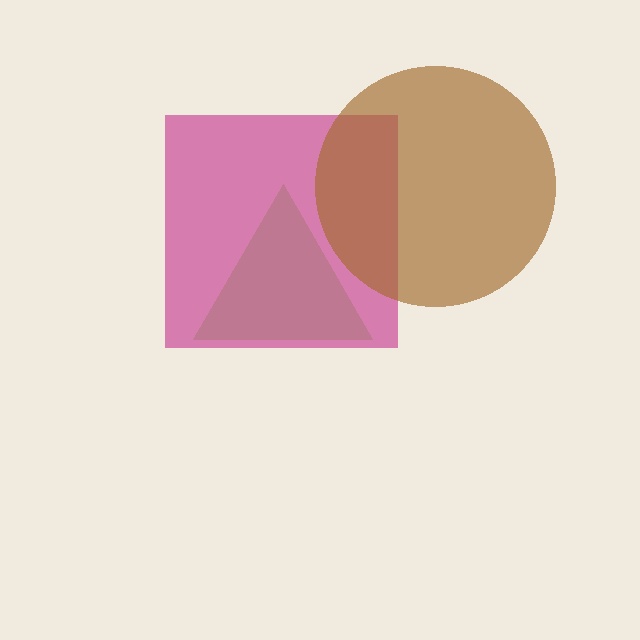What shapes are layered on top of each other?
The layered shapes are: a lime triangle, a magenta square, a brown circle.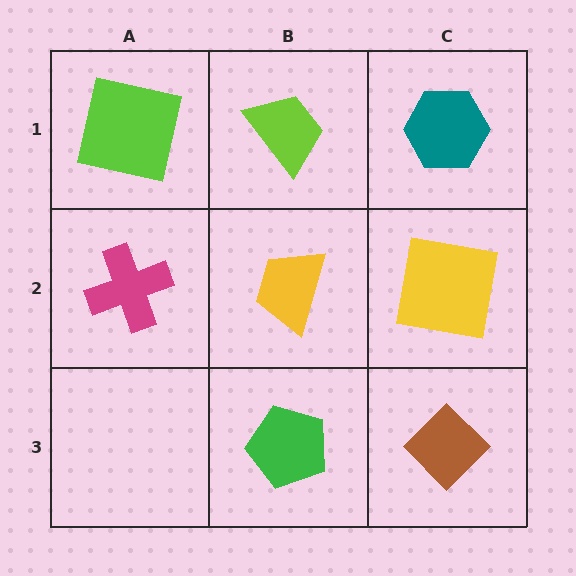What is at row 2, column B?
A yellow trapezoid.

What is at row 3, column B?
A green pentagon.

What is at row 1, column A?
A lime square.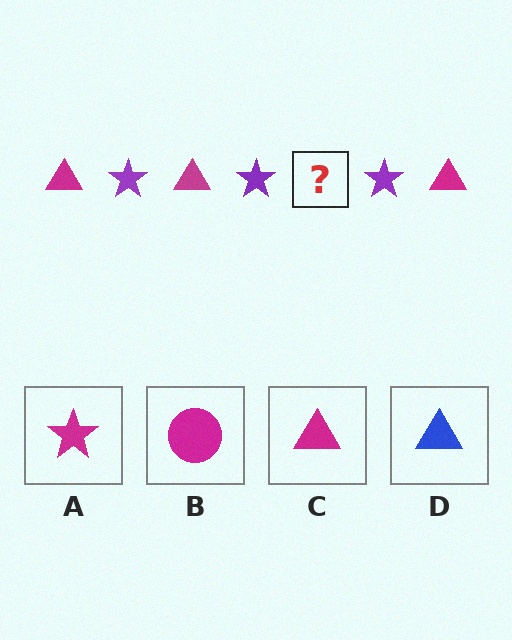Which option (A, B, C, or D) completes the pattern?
C.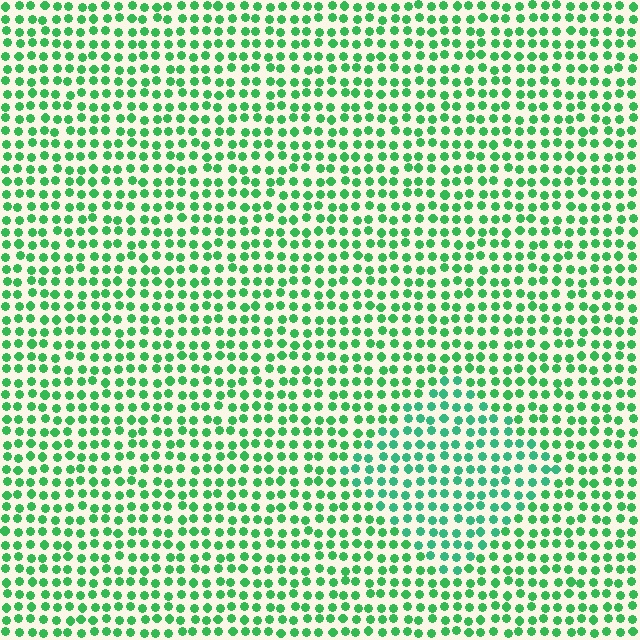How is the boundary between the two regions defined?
The boundary is defined purely by a slight shift in hue (about 21 degrees). Spacing, size, and orientation are identical on both sides.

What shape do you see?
I see a diamond.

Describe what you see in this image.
The image is filled with small green elements in a uniform arrangement. A diamond-shaped region is visible where the elements are tinted to a slightly different hue, forming a subtle color boundary.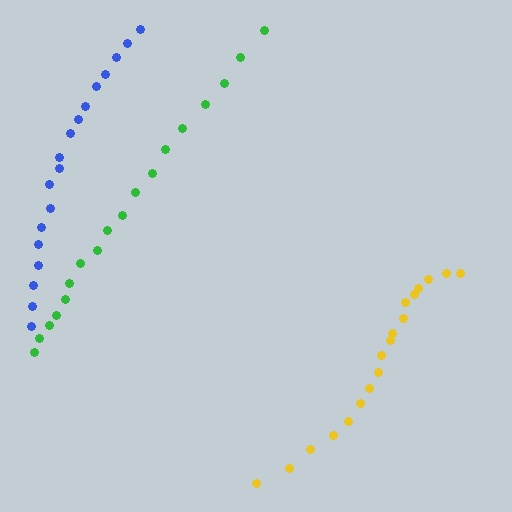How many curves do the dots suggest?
There are 3 distinct paths.